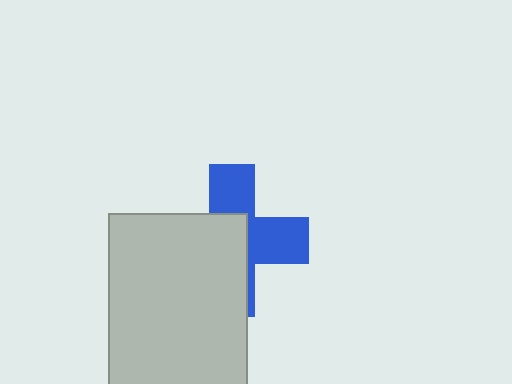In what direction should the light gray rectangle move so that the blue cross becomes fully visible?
The light gray rectangle should move toward the lower-left. That is the shortest direction to clear the overlap and leave the blue cross fully visible.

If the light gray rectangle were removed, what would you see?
You would see the complete blue cross.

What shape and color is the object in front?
The object in front is a light gray rectangle.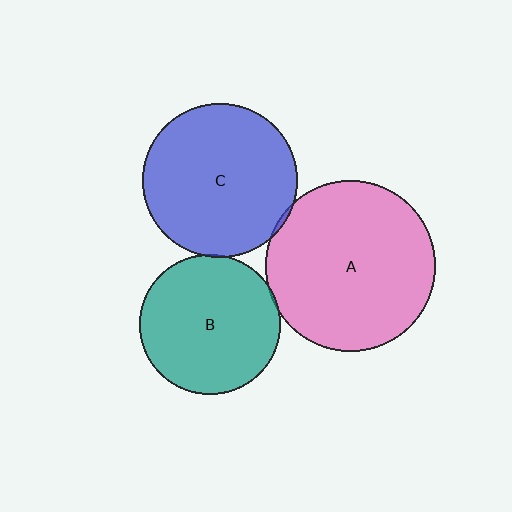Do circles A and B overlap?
Yes.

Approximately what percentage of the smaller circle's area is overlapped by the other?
Approximately 5%.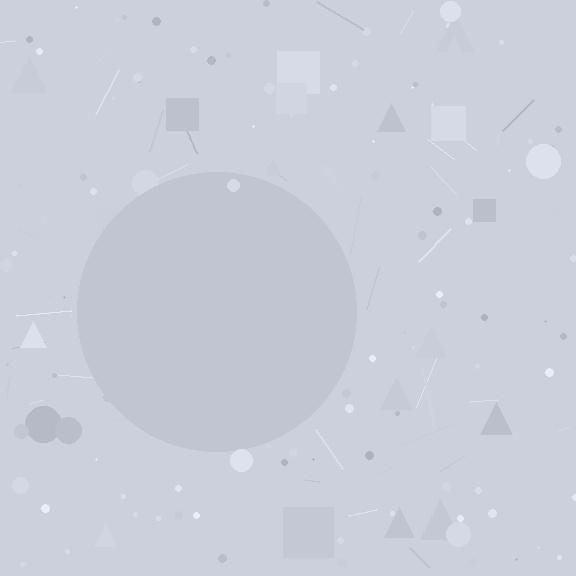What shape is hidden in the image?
A circle is hidden in the image.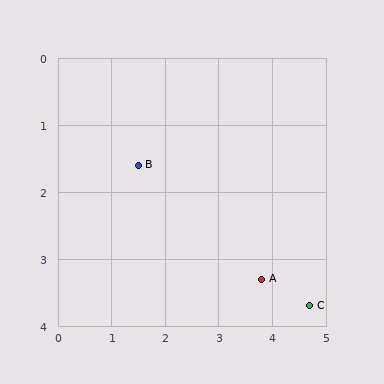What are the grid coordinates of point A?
Point A is at approximately (3.8, 3.3).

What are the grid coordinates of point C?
Point C is at approximately (4.7, 3.7).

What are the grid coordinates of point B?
Point B is at approximately (1.5, 1.6).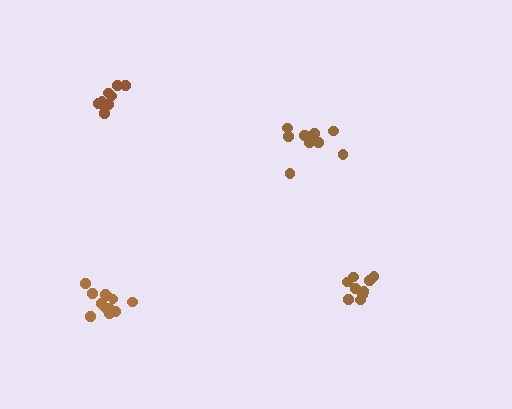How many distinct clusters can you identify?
There are 4 distinct clusters.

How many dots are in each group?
Group 1: 12 dots, Group 2: 9 dots, Group 3: 9 dots, Group 4: 10 dots (40 total).